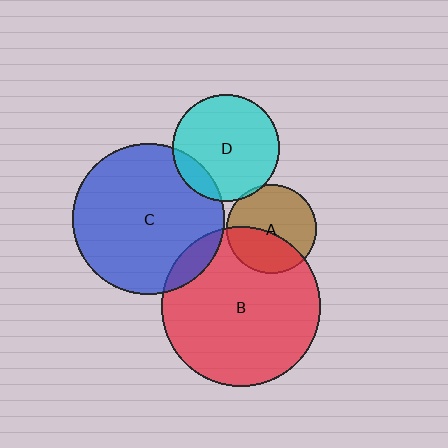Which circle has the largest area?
Circle B (red).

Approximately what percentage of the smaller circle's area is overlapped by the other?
Approximately 10%.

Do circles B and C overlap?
Yes.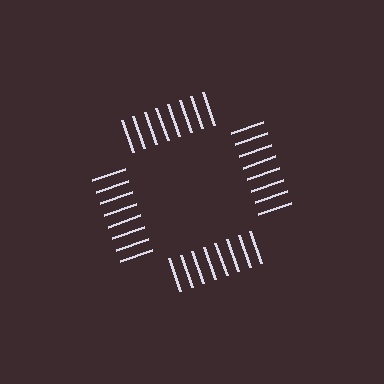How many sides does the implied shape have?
4 sides — the line-ends trace a square.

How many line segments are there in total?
32 — 8 along each of the 4 edges.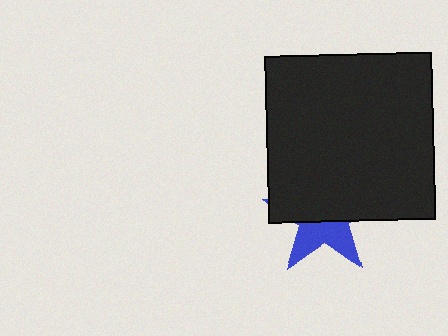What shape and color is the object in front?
The object in front is a black square.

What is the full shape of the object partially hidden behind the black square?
The partially hidden object is a blue star.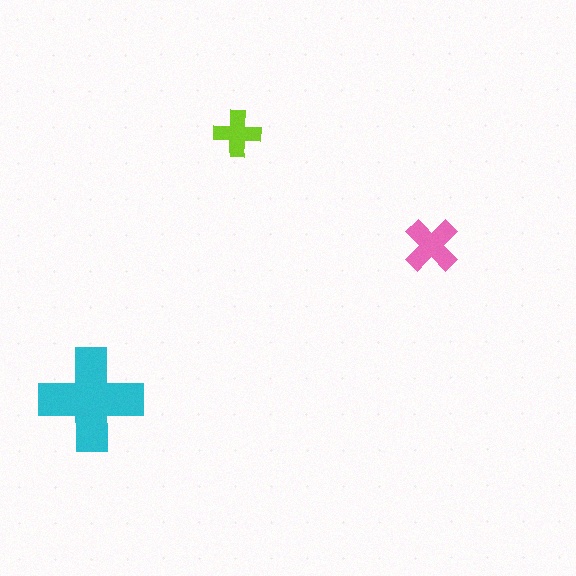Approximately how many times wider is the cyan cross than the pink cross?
About 2 times wider.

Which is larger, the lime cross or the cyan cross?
The cyan one.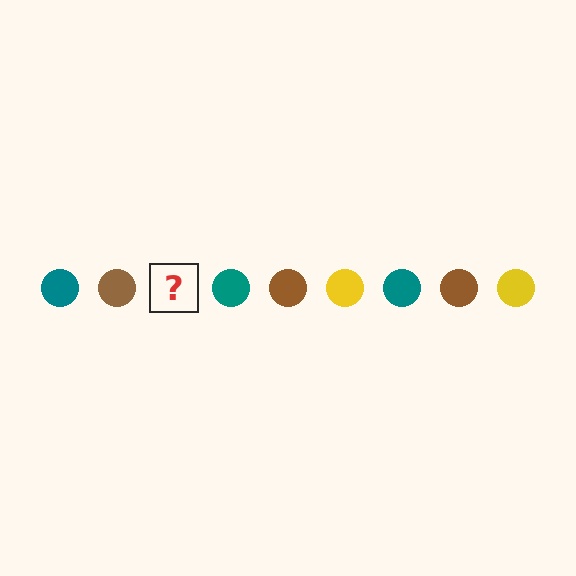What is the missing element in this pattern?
The missing element is a yellow circle.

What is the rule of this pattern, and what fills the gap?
The rule is that the pattern cycles through teal, brown, yellow circles. The gap should be filled with a yellow circle.